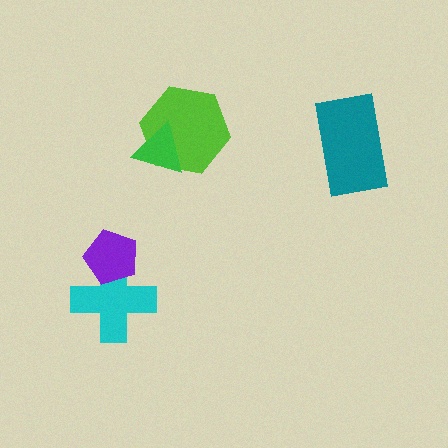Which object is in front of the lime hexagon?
The green triangle is in front of the lime hexagon.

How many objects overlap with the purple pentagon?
1 object overlaps with the purple pentagon.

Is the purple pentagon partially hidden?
No, no other shape covers it.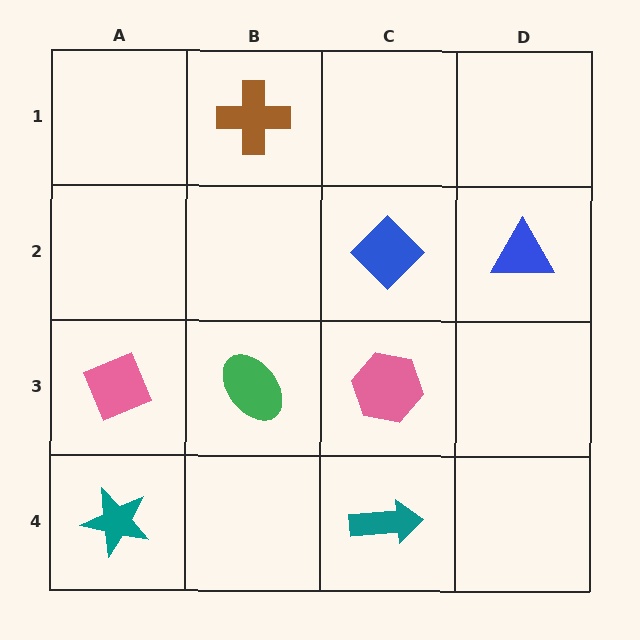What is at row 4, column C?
A teal arrow.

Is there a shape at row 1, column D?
No, that cell is empty.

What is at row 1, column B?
A brown cross.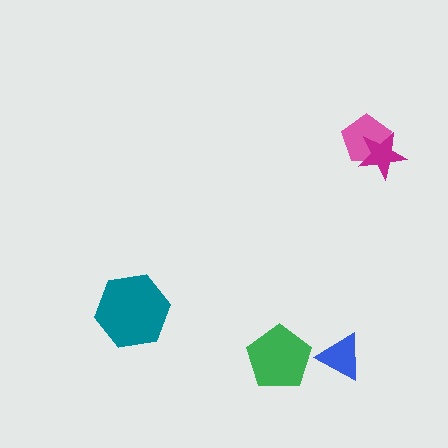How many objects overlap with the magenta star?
1 object overlaps with the magenta star.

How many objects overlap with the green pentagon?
0 objects overlap with the green pentagon.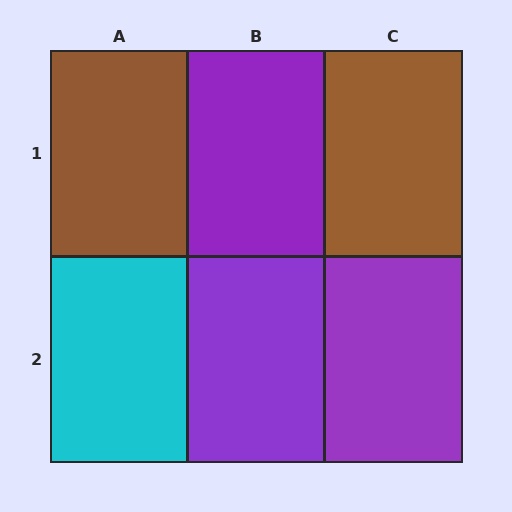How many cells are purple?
3 cells are purple.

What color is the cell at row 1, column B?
Purple.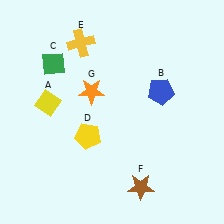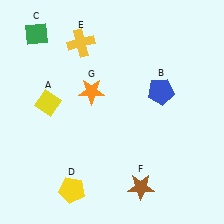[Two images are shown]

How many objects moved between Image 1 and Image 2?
2 objects moved between the two images.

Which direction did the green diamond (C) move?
The green diamond (C) moved up.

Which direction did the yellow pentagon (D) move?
The yellow pentagon (D) moved down.